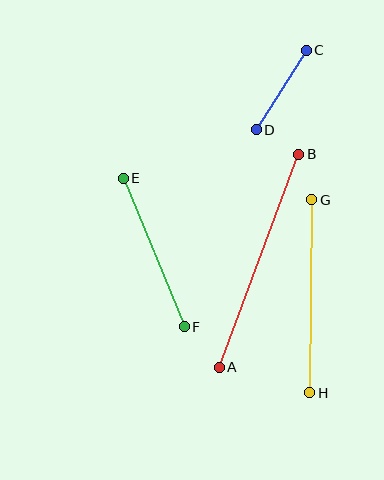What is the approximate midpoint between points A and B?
The midpoint is at approximately (259, 261) pixels.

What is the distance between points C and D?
The distance is approximately 94 pixels.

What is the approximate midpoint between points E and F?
The midpoint is at approximately (154, 252) pixels.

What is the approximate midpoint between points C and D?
The midpoint is at approximately (281, 90) pixels.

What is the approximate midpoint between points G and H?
The midpoint is at approximately (311, 296) pixels.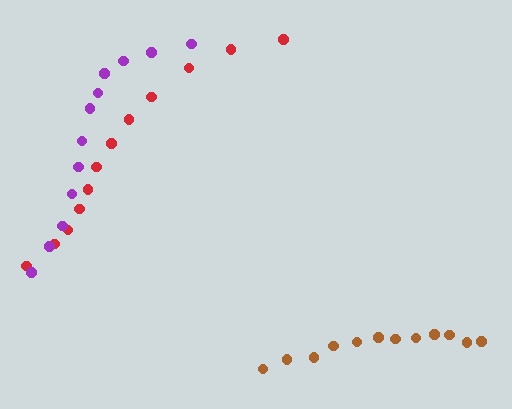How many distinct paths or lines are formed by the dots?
There are 3 distinct paths.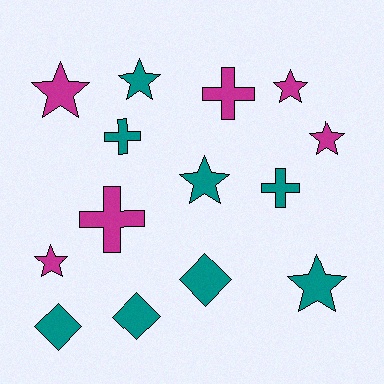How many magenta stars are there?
There are 4 magenta stars.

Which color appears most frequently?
Teal, with 8 objects.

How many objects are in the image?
There are 14 objects.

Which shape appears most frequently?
Star, with 7 objects.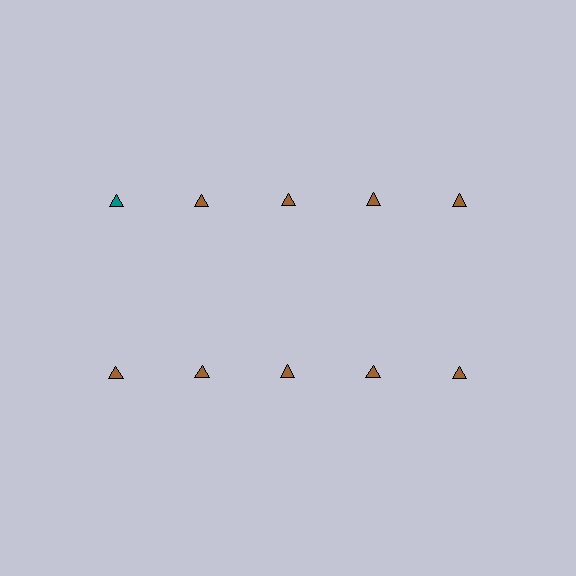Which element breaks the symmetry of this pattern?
The teal triangle in the top row, leftmost column breaks the symmetry. All other shapes are brown triangles.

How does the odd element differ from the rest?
It has a different color: teal instead of brown.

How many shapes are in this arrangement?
There are 10 shapes arranged in a grid pattern.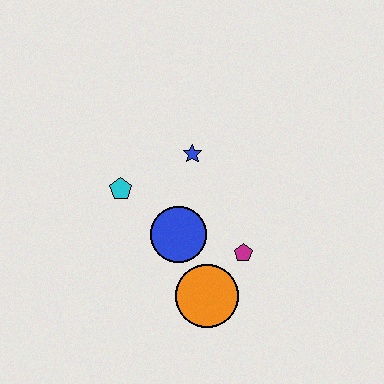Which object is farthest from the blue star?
The orange circle is farthest from the blue star.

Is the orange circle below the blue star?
Yes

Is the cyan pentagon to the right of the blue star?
No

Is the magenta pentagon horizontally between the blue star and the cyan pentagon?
No